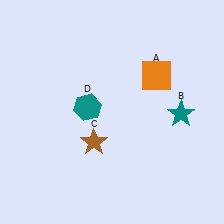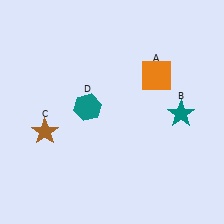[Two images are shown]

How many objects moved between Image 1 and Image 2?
1 object moved between the two images.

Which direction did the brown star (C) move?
The brown star (C) moved left.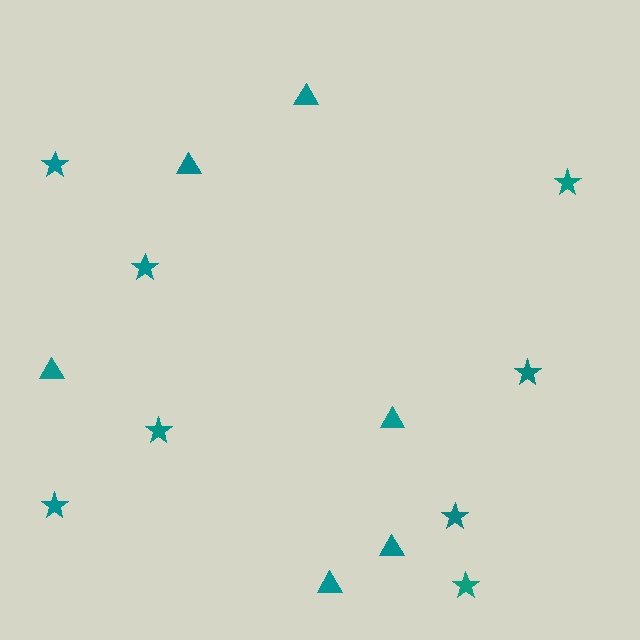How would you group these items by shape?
There are 2 groups: one group of stars (8) and one group of triangles (6).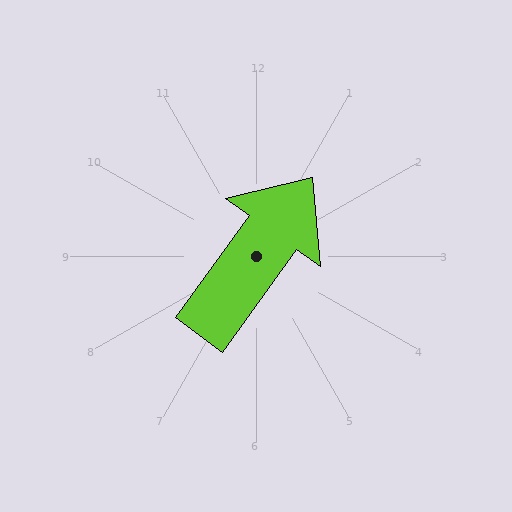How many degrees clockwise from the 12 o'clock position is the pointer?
Approximately 36 degrees.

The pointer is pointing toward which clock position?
Roughly 1 o'clock.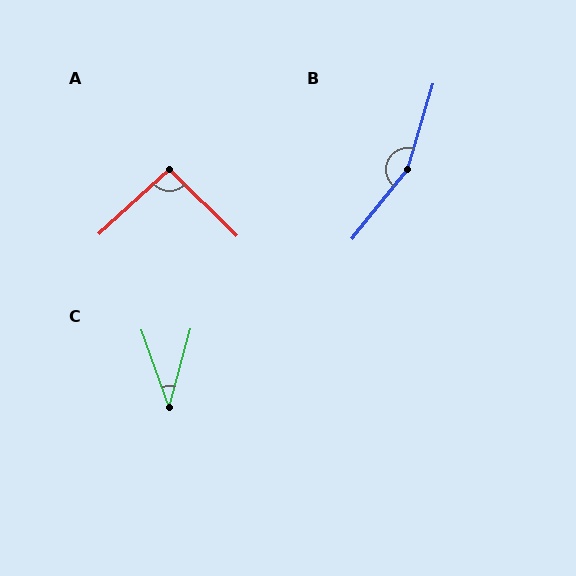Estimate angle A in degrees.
Approximately 93 degrees.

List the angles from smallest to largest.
C (35°), A (93°), B (158°).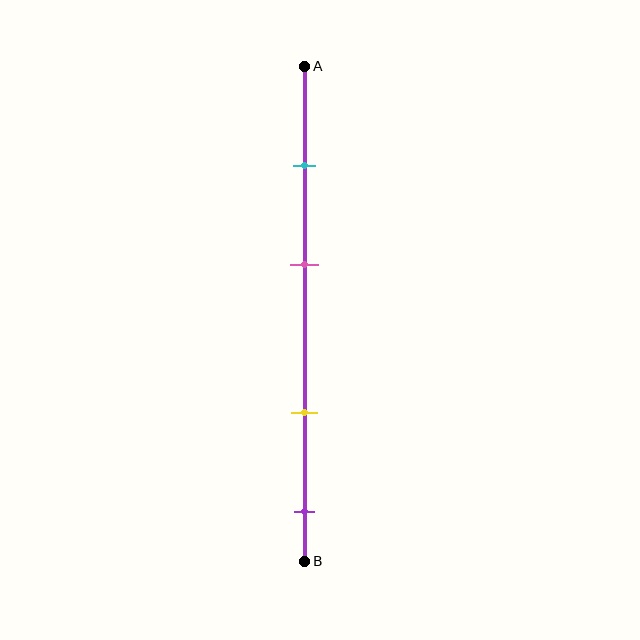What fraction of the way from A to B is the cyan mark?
The cyan mark is approximately 20% (0.2) of the way from A to B.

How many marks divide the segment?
There are 4 marks dividing the segment.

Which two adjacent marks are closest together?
The cyan and pink marks are the closest adjacent pair.